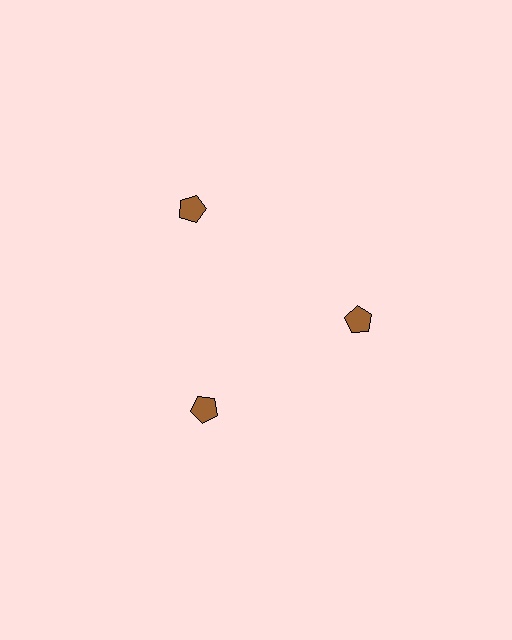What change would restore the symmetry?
The symmetry would be restored by moving it inward, back onto the ring so that all 3 pentagons sit at equal angles and equal distance from the center.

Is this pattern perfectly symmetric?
No. The 3 brown pentagons are arranged in a ring, but one element near the 11 o'clock position is pushed outward from the center, breaking the 3-fold rotational symmetry.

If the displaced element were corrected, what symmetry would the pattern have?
It would have 3-fold rotational symmetry — the pattern would map onto itself every 120 degrees.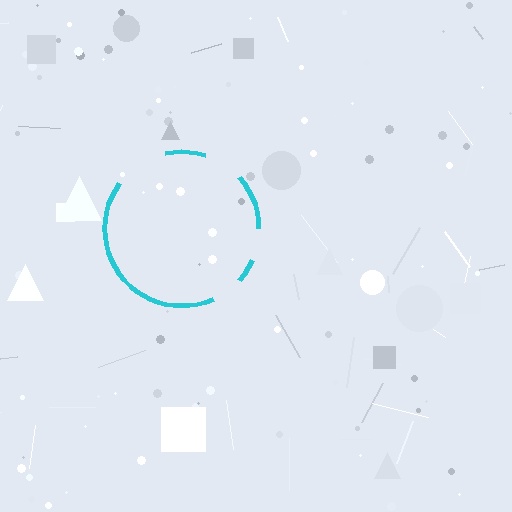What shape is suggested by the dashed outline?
The dashed outline suggests a circle.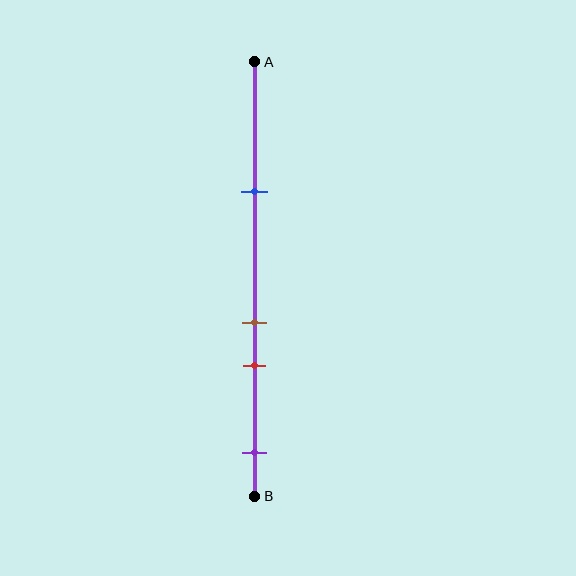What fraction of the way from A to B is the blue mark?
The blue mark is approximately 30% (0.3) of the way from A to B.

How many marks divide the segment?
There are 4 marks dividing the segment.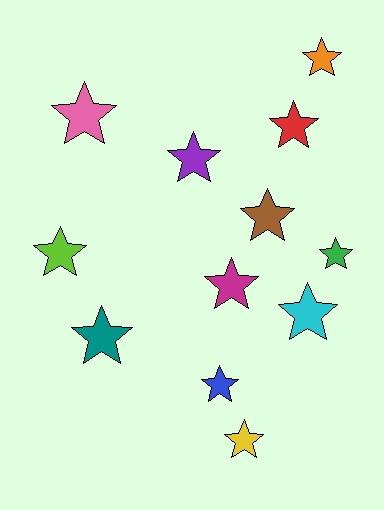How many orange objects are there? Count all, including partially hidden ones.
There is 1 orange object.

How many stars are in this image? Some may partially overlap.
There are 12 stars.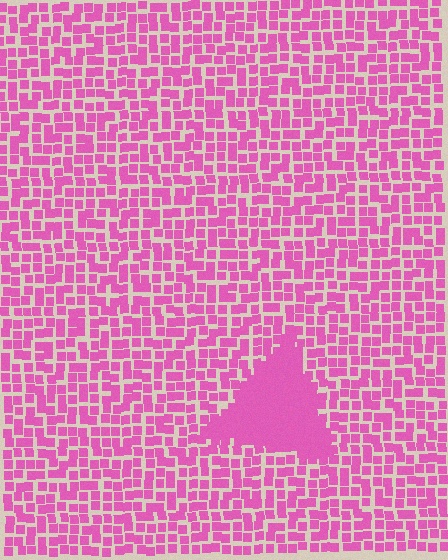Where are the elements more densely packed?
The elements are more densely packed inside the triangle boundary.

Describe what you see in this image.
The image contains small pink elements arranged at two different densities. A triangle-shaped region is visible where the elements are more densely packed than the surrounding area.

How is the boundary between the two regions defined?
The boundary is defined by a change in element density (approximately 2.5x ratio). All elements are the same color, size, and shape.